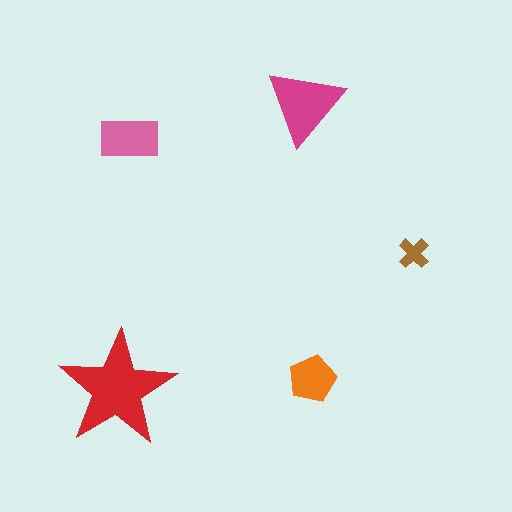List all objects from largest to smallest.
The red star, the magenta triangle, the pink rectangle, the orange pentagon, the brown cross.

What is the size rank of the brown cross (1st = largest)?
5th.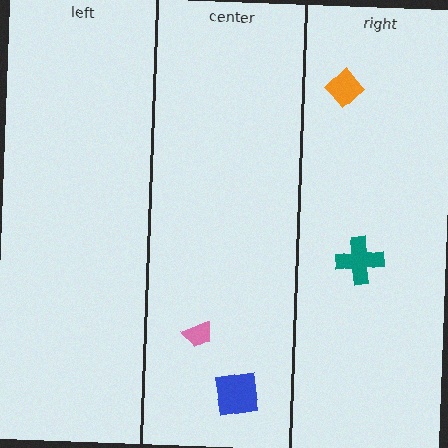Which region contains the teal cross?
The right region.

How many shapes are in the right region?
2.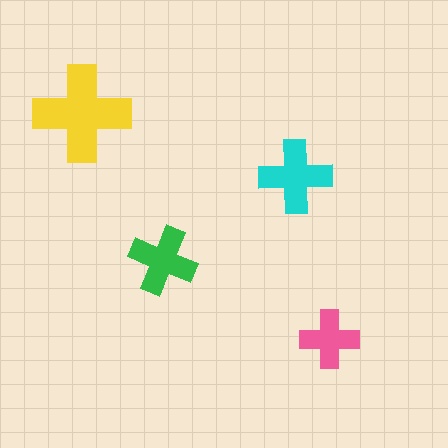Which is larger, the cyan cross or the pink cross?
The cyan one.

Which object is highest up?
The yellow cross is topmost.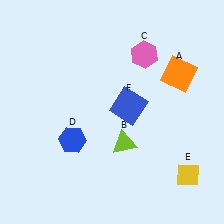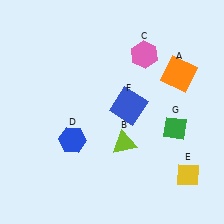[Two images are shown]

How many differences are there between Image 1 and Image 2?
There is 1 difference between the two images.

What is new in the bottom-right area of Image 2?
A green diamond (G) was added in the bottom-right area of Image 2.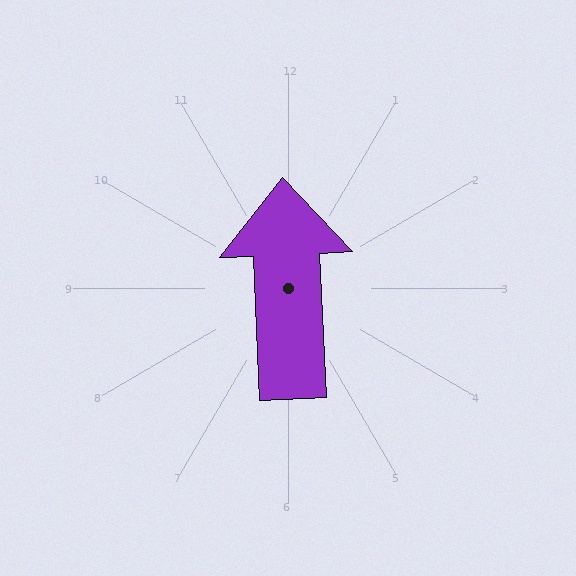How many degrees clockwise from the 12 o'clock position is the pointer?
Approximately 357 degrees.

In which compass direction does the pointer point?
North.